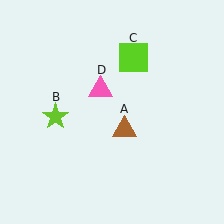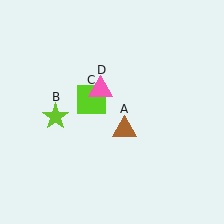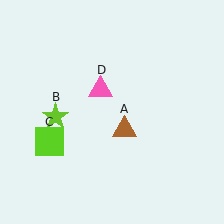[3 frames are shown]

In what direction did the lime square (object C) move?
The lime square (object C) moved down and to the left.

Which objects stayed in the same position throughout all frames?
Brown triangle (object A) and lime star (object B) and pink triangle (object D) remained stationary.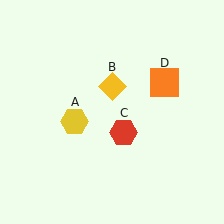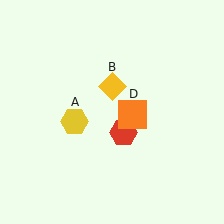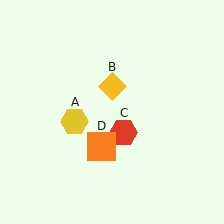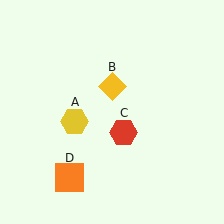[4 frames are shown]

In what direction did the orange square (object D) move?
The orange square (object D) moved down and to the left.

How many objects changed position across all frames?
1 object changed position: orange square (object D).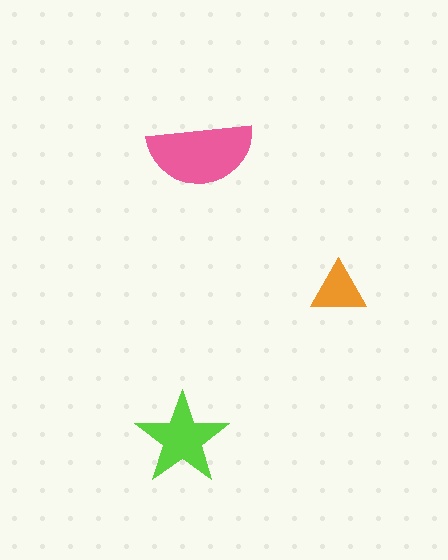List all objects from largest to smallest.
The pink semicircle, the lime star, the orange triangle.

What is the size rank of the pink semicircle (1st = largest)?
1st.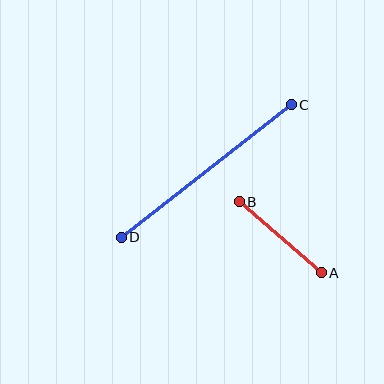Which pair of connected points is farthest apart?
Points C and D are farthest apart.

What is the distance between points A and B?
The distance is approximately 108 pixels.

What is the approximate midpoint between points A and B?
The midpoint is at approximately (280, 237) pixels.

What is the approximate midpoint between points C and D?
The midpoint is at approximately (206, 171) pixels.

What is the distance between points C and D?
The distance is approximately 216 pixels.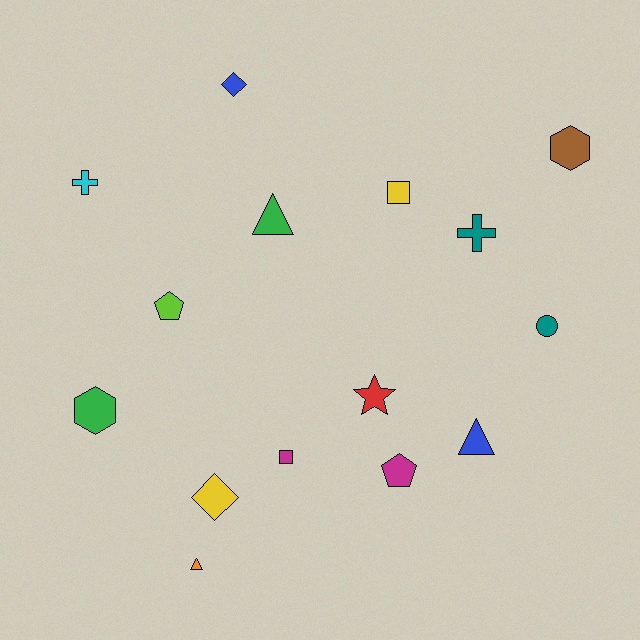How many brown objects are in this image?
There is 1 brown object.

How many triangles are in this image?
There are 3 triangles.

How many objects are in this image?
There are 15 objects.